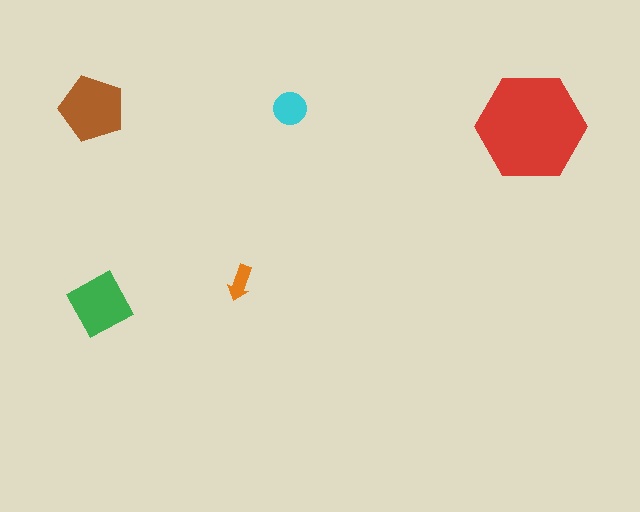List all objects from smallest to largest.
The orange arrow, the cyan circle, the green diamond, the brown pentagon, the red hexagon.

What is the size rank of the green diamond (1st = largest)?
3rd.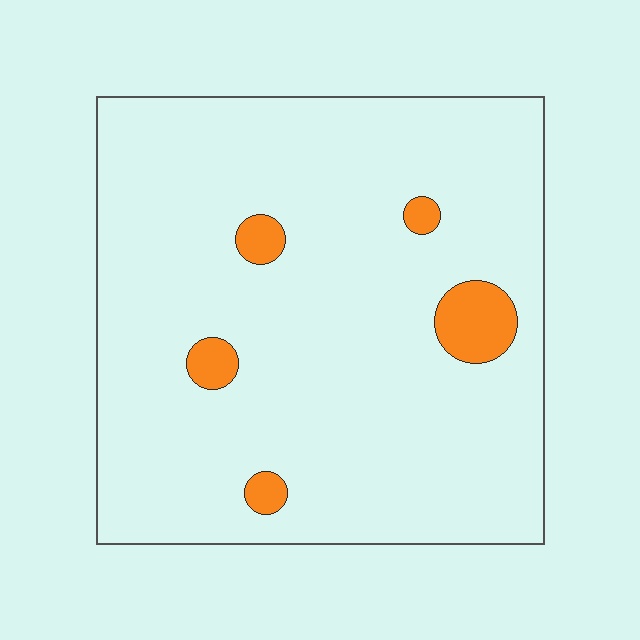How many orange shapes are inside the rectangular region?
5.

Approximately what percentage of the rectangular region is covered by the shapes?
Approximately 5%.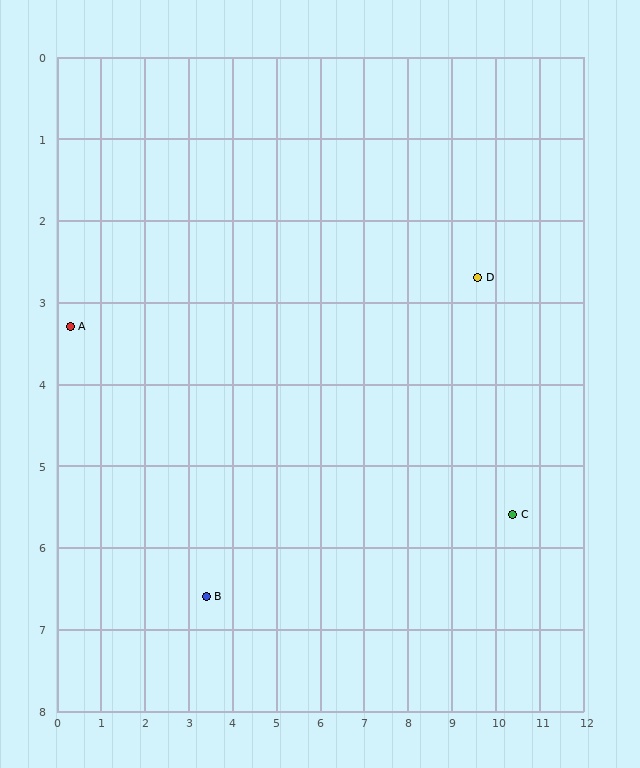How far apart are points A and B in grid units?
Points A and B are about 4.5 grid units apart.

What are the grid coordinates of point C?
Point C is at approximately (10.4, 5.6).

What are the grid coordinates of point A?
Point A is at approximately (0.3, 3.3).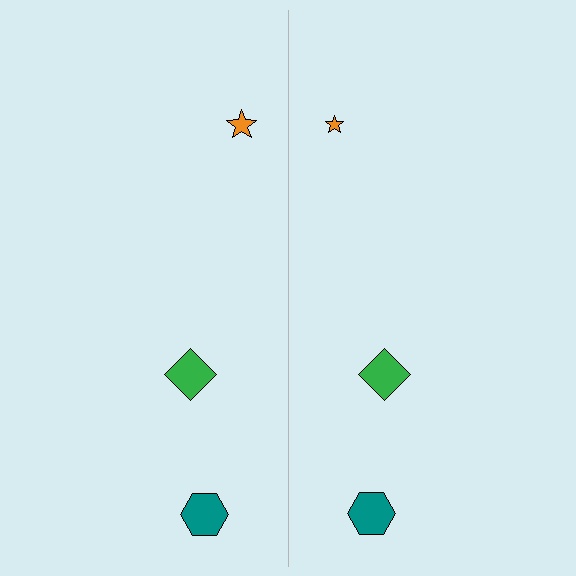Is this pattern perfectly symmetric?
No, the pattern is not perfectly symmetric. The orange star on the right side has a different size than its mirror counterpart.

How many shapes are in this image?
There are 6 shapes in this image.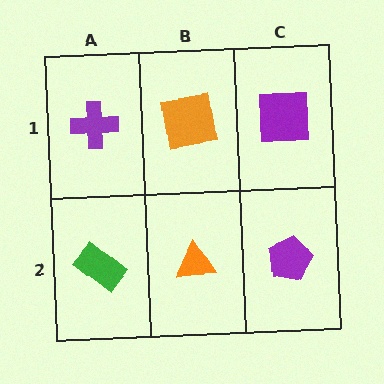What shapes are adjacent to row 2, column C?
A purple square (row 1, column C), an orange triangle (row 2, column B).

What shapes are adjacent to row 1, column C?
A purple pentagon (row 2, column C), an orange square (row 1, column B).